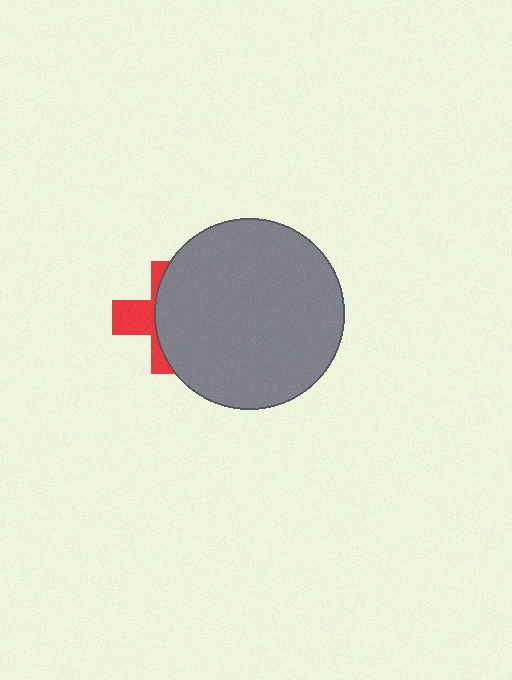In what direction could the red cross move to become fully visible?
The red cross could move left. That would shift it out from behind the gray circle entirely.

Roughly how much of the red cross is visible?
A small part of it is visible (roughly 35%).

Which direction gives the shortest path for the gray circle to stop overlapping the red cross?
Moving right gives the shortest separation.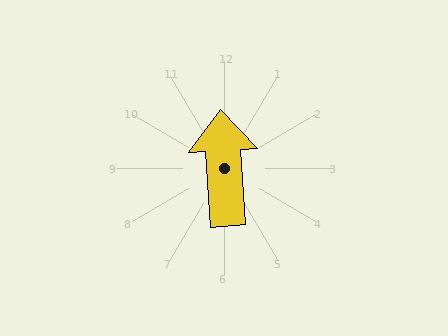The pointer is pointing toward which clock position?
Roughly 12 o'clock.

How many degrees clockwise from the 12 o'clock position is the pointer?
Approximately 356 degrees.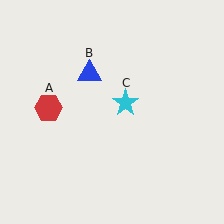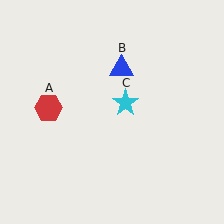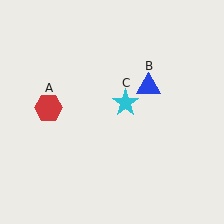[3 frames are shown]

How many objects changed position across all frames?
1 object changed position: blue triangle (object B).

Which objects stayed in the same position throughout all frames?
Red hexagon (object A) and cyan star (object C) remained stationary.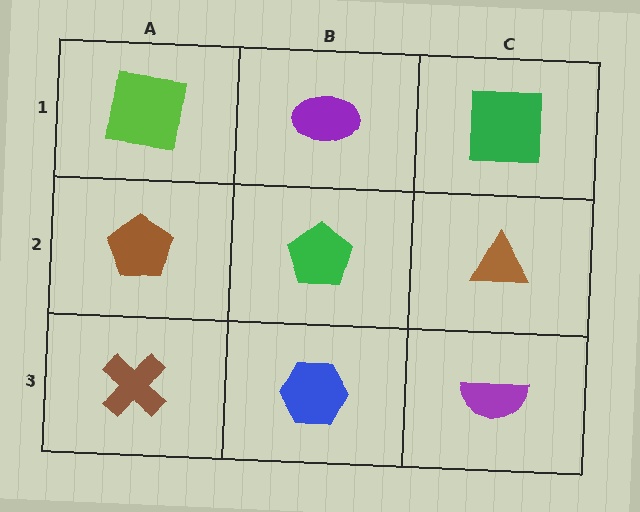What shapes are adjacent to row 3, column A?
A brown pentagon (row 2, column A), a blue hexagon (row 3, column B).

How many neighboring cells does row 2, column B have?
4.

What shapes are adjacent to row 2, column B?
A purple ellipse (row 1, column B), a blue hexagon (row 3, column B), a brown pentagon (row 2, column A), a brown triangle (row 2, column C).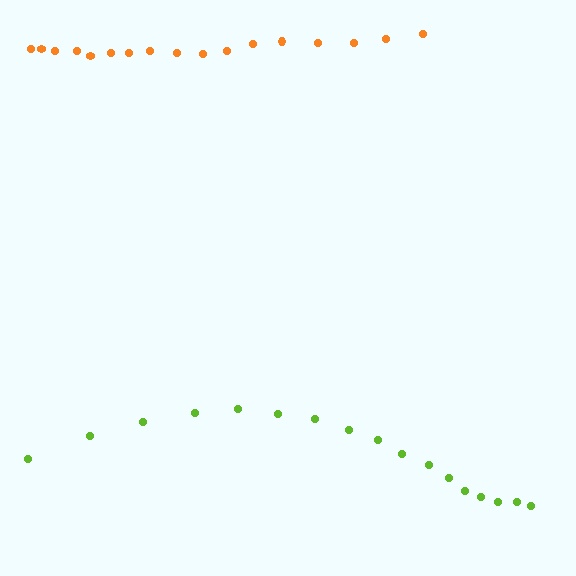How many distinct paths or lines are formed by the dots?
There are 2 distinct paths.